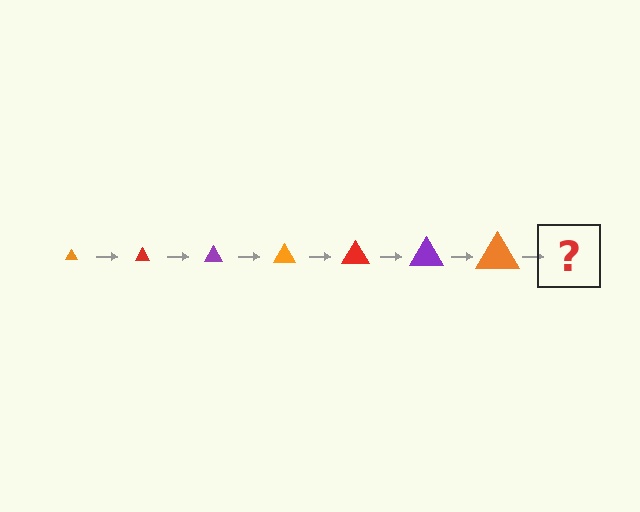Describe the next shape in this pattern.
It should be a red triangle, larger than the previous one.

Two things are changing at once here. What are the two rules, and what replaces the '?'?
The two rules are that the triangle grows larger each step and the color cycles through orange, red, and purple. The '?' should be a red triangle, larger than the previous one.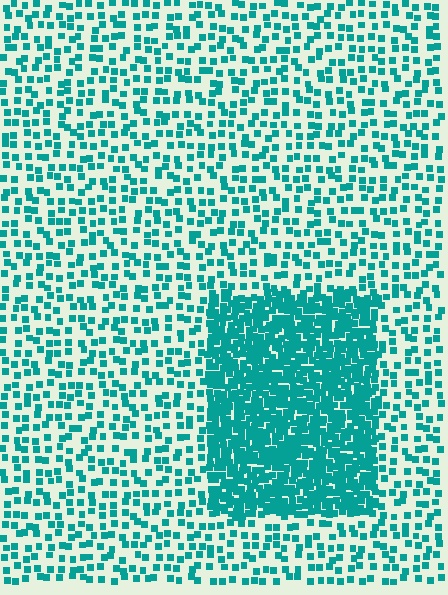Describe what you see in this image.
The image contains small teal elements arranged at two different densities. A rectangle-shaped region is visible where the elements are more densely packed than the surrounding area.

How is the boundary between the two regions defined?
The boundary is defined by a change in element density (approximately 3.0x ratio). All elements are the same color, size, and shape.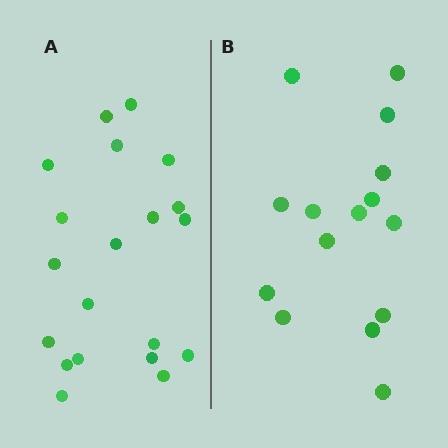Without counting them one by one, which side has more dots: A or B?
Region A (the left region) has more dots.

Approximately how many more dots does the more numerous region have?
Region A has about 5 more dots than region B.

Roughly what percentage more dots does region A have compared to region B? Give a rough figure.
About 35% more.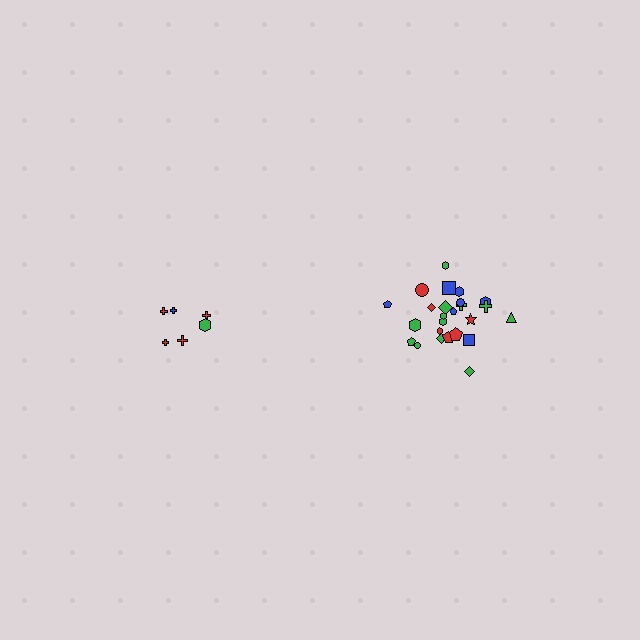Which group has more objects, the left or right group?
The right group.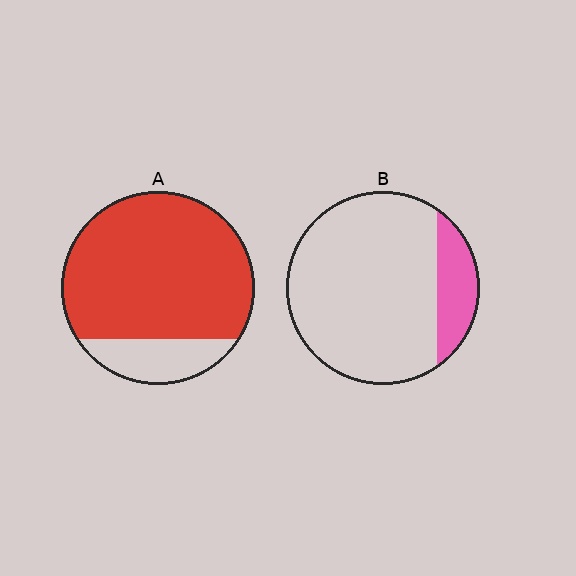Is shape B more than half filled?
No.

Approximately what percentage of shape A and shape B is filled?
A is approximately 80% and B is approximately 15%.